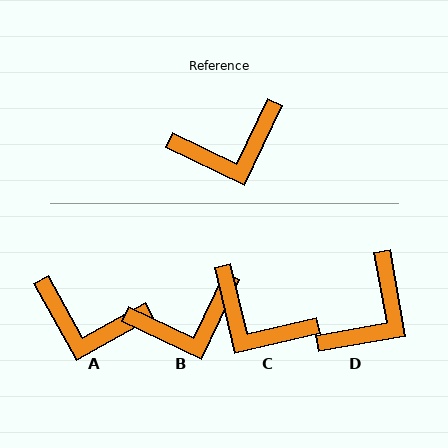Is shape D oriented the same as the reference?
No, it is off by about 35 degrees.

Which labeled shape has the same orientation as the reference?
B.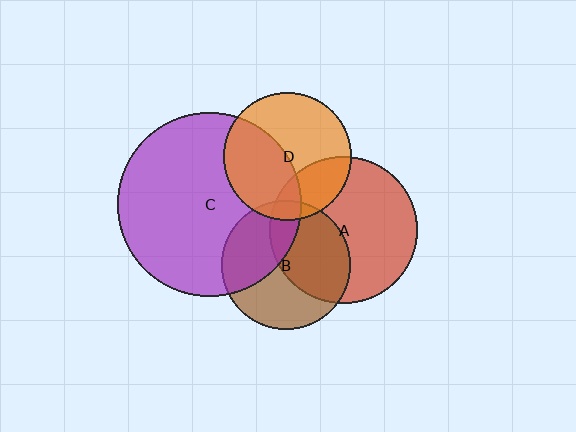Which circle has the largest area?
Circle C (purple).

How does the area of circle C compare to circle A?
Approximately 1.6 times.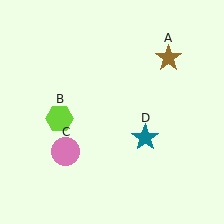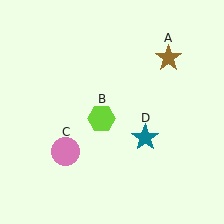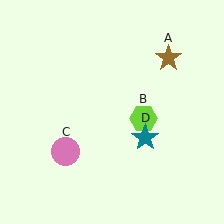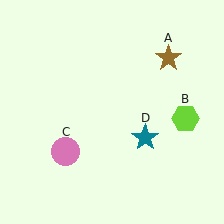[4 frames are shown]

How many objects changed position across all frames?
1 object changed position: lime hexagon (object B).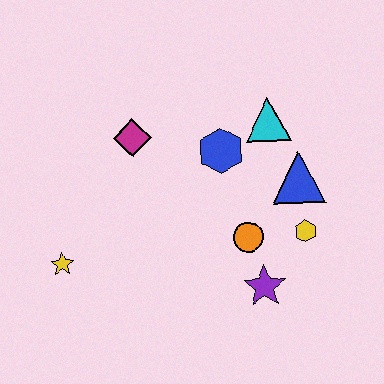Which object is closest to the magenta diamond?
The blue hexagon is closest to the magenta diamond.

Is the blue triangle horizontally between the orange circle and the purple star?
No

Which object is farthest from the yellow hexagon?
The yellow star is farthest from the yellow hexagon.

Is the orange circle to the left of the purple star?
Yes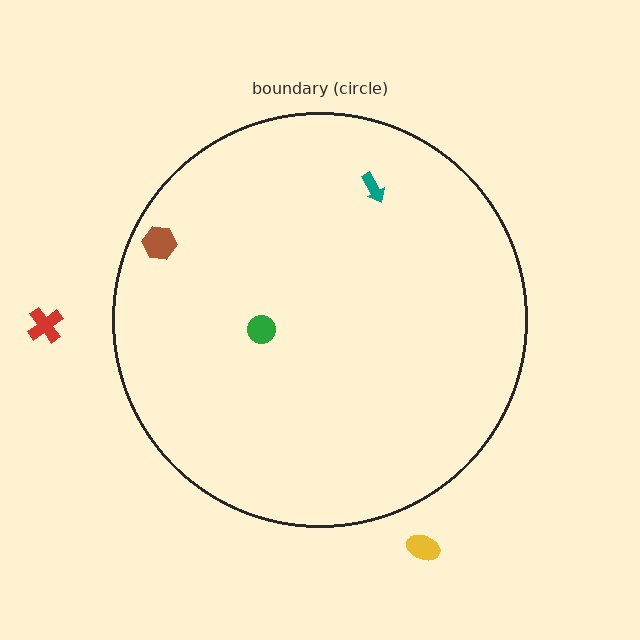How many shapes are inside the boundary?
3 inside, 2 outside.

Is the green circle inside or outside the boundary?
Inside.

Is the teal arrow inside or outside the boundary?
Inside.